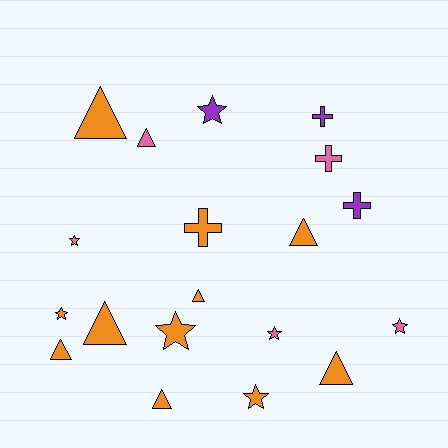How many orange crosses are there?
There is 1 orange cross.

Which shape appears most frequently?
Triangle, with 8 objects.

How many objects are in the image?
There are 19 objects.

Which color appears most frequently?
Orange, with 12 objects.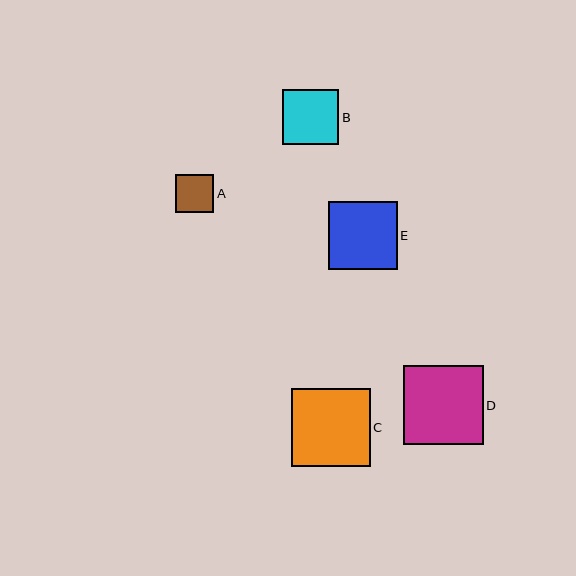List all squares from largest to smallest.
From largest to smallest: D, C, E, B, A.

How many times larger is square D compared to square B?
Square D is approximately 1.4 times the size of square B.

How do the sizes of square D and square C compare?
Square D and square C are approximately the same size.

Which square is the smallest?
Square A is the smallest with a size of approximately 39 pixels.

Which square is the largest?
Square D is the largest with a size of approximately 79 pixels.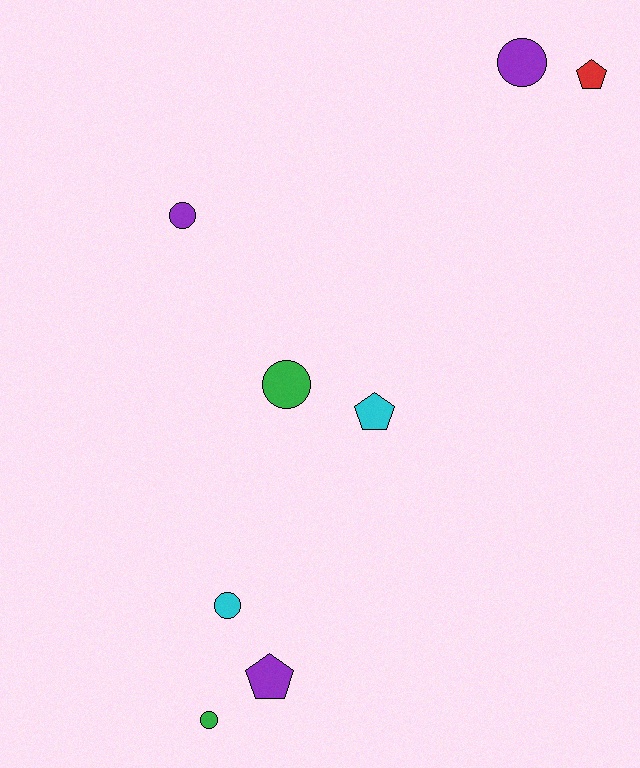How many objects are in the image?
There are 8 objects.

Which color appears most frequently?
Purple, with 3 objects.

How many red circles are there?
There are no red circles.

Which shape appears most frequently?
Circle, with 5 objects.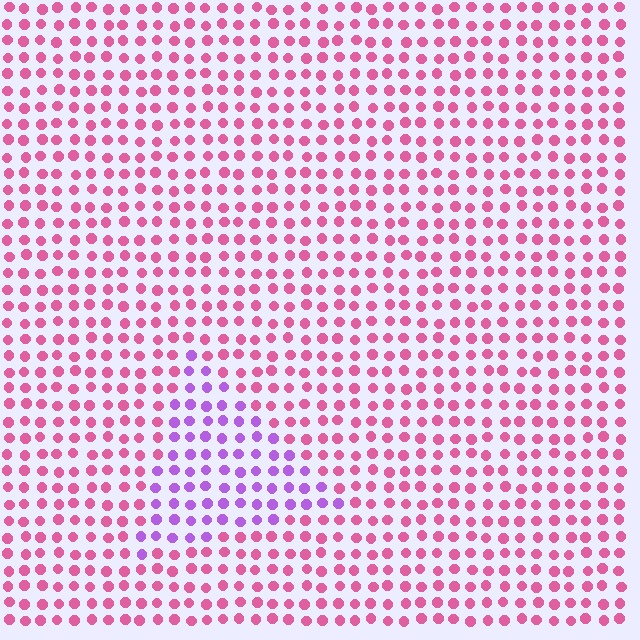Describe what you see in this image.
The image is filled with small pink elements in a uniform arrangement. A triangle-shaped region is visible where the elements are tinted to a slightly different hue, forming a subtle color boundary.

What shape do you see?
I see a triangle.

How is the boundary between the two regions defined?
The boundary is defined purely by a slight shift in hue (about 50 degrees). Spacing, size, and orientation are identical on both sides.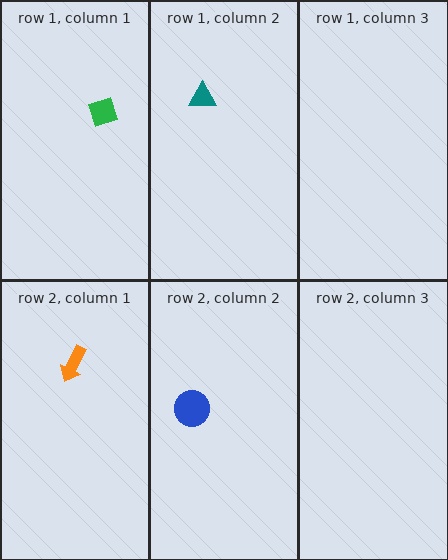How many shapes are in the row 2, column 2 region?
1.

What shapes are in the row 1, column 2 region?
The teal triangle.